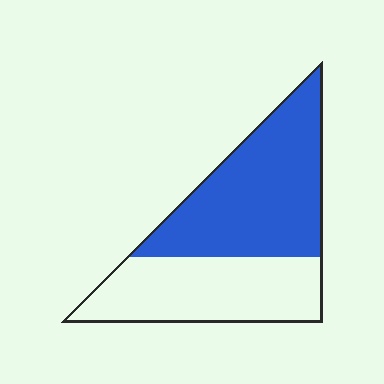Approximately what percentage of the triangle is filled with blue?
Approximately 55%.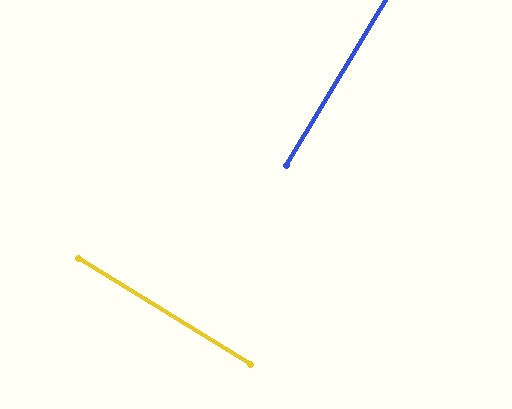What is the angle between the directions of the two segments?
Approximately 89 degrees.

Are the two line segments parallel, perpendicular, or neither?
Perpendicular — they meet at approximately 89°.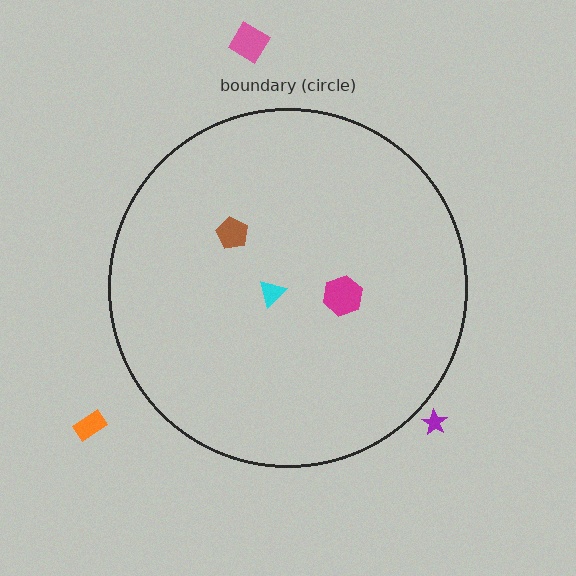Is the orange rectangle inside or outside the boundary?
Outside.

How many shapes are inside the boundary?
3 inside, 3 outside.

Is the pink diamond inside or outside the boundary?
Outside.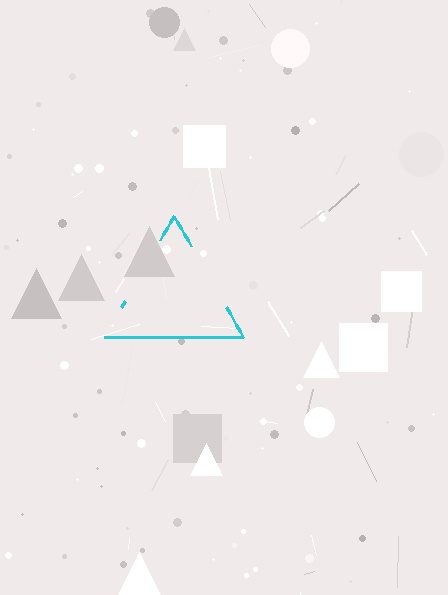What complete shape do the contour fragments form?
The contour fragments form a triangle.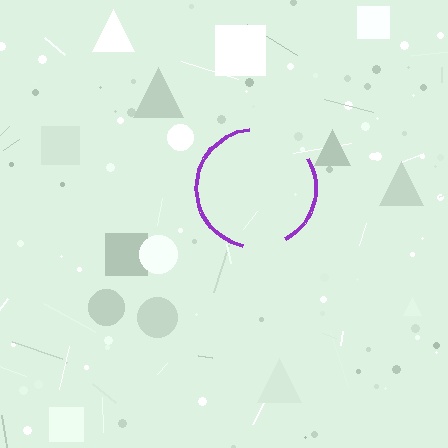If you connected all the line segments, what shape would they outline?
They would outline a circle.